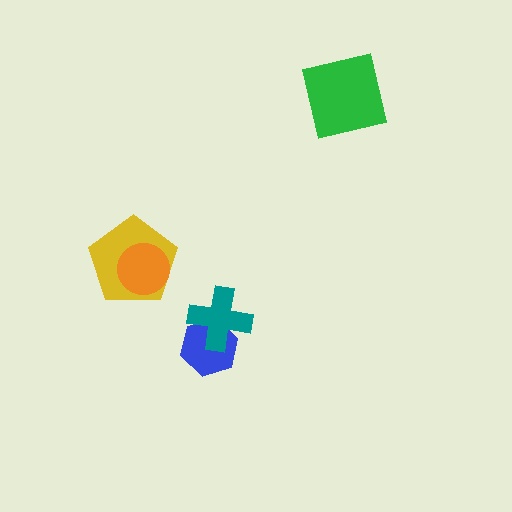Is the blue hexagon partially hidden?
Yes, it is partially covered by another shape.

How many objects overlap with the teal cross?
1 object overlaps with the teal cross.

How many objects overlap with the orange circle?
1 object overlaps with the orange circle.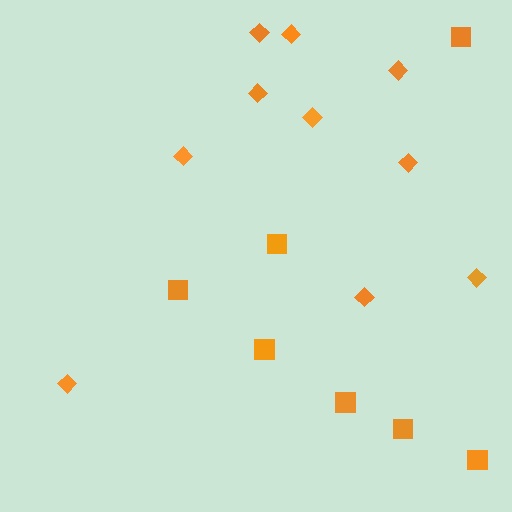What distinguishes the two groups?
There are 2 groups: one group of squares (7) and one group of diamonds (10).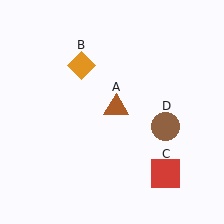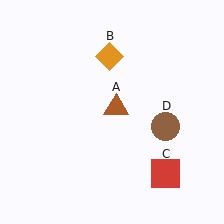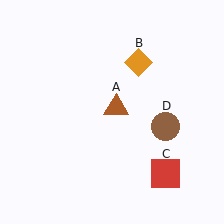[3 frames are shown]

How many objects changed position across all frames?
1 object changed position: orange diamond (object B).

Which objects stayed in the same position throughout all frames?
Brown triangle (object A) and red square (object C) and brown circle (object D) remained stationary.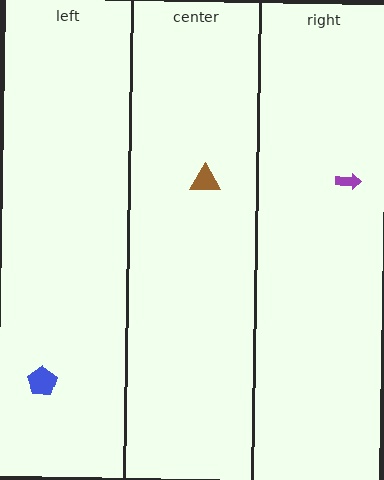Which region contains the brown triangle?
The center region.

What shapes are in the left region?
The blue pentagon.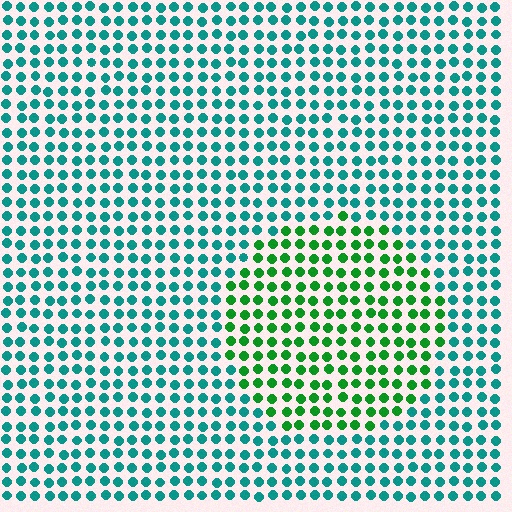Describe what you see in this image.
The image is filled with small teal elements in a uniform arrangement. A circle-shaped region is visible where the elements are tinted to a slightly different hue, forming a subtle color boundary.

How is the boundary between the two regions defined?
The boundary is defined purely by a slight shift in hue (about 46 degrees). Spacing, size, and orientation are identical on both sides.